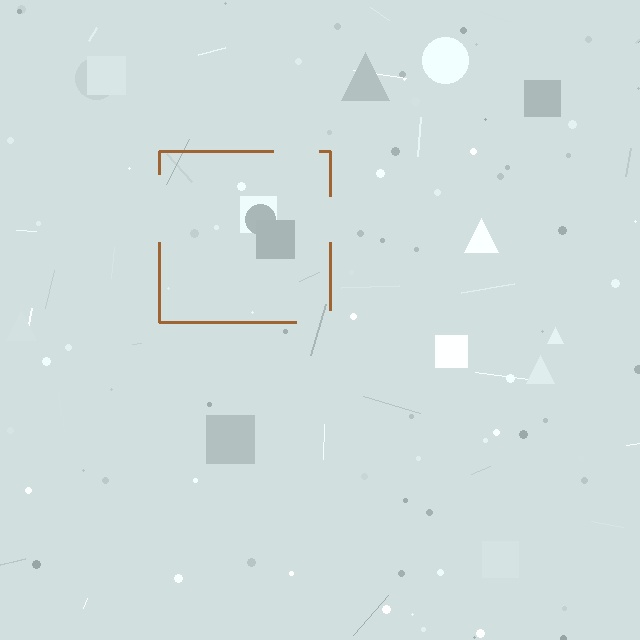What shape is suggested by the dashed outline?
The dashed outline suggests a square.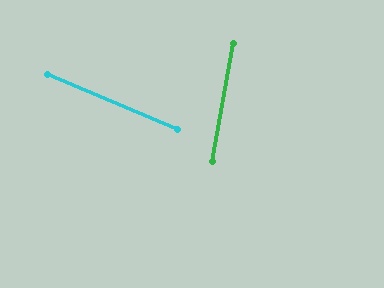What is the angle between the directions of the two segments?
Approximately 77 degrees.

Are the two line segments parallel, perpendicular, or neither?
Neither parallel nor perpendicular — they differ by about 77°.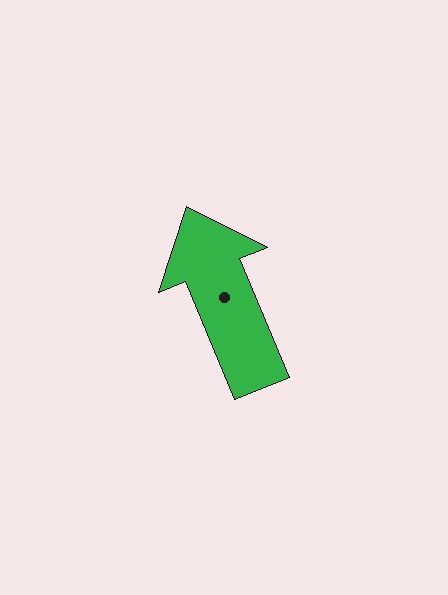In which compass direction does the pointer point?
Northwest.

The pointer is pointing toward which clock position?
Roughly 11 o'clock.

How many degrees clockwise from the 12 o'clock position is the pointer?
Approximately 337 degrees.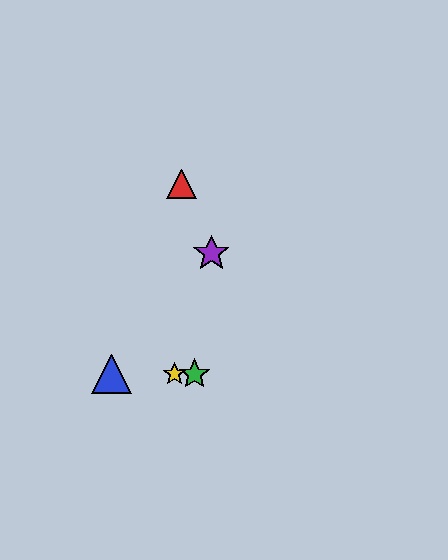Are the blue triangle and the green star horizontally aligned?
Yes, both are at y≈374.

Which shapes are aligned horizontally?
The blue triangle, the green star, the yellow star are aligned horizontally.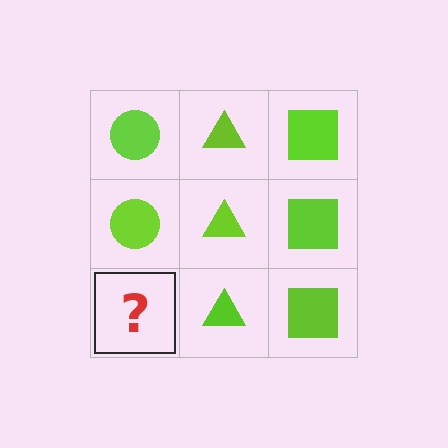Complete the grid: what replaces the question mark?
The question mark should be replaced with a lime circle.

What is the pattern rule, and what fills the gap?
The rule is that each column has a consistent shape. The gap should be filled with a lime circle.